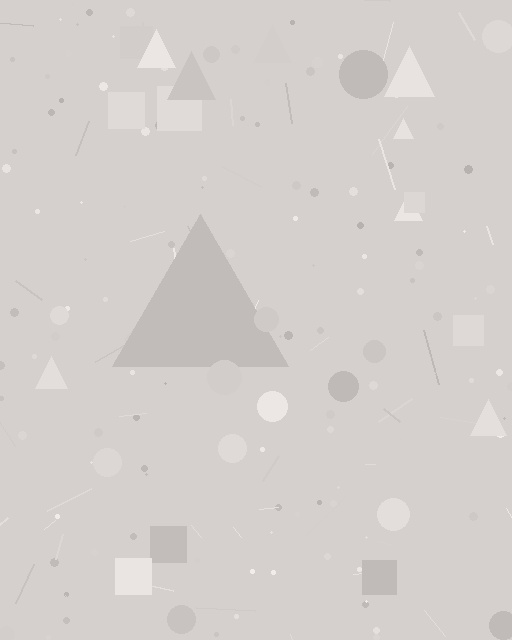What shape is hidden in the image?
A triangle is hidden in the image.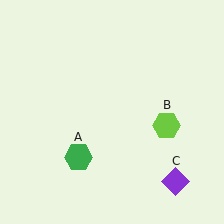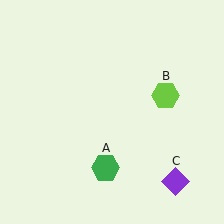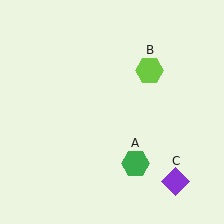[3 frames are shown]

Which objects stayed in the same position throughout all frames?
Purple diamond (object C) remained stationary.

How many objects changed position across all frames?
2 objects changed position: green hexagon (object A), lime hexagon (object B).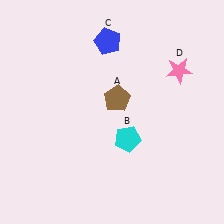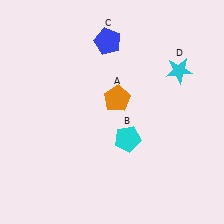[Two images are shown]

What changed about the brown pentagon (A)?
In Image 1, A is brown. In Image 2, it changed to orange.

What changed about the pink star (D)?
In Image 1, D is pink. In Image 2, it changed to cyan.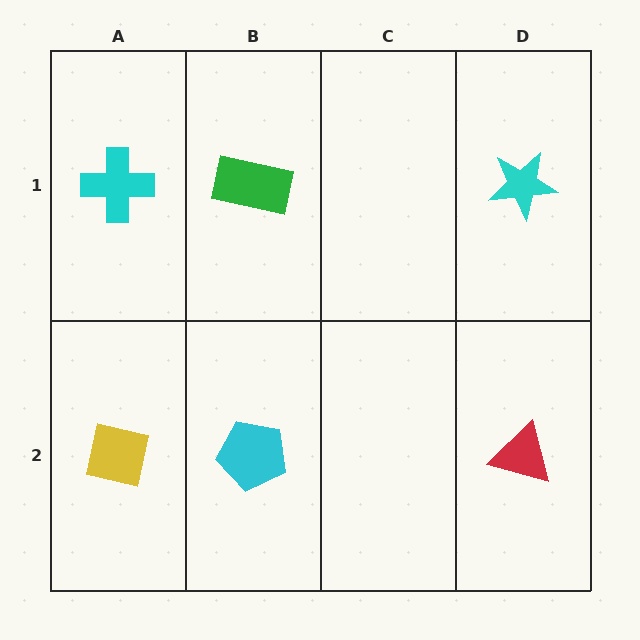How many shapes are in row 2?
3 shapes.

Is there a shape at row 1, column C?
No, that cell is empty.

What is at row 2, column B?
A cyan pentagon.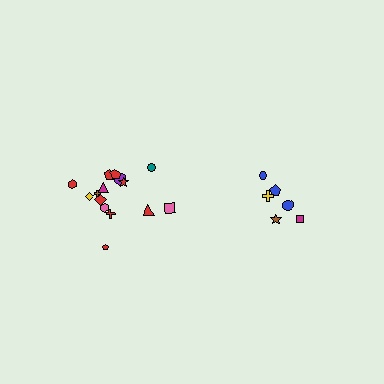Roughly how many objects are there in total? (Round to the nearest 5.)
Roughly 20 objects in total.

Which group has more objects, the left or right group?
The left group.